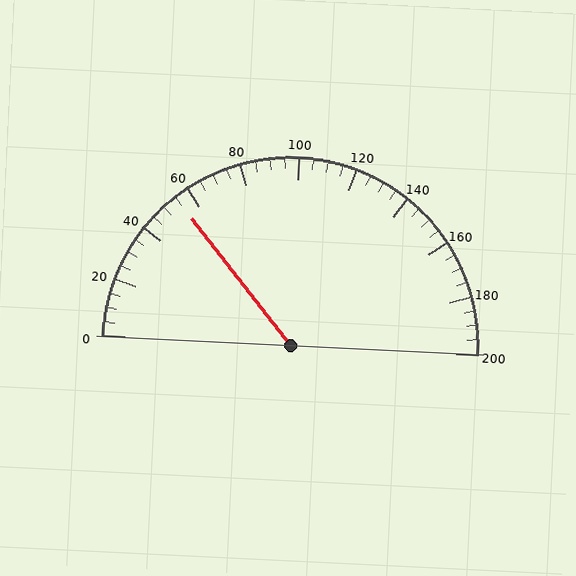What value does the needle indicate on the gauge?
The needle indicates approximately 55.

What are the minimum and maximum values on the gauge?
The gauge ranges from 0 to 200.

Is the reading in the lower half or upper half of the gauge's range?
The reading is in the lower half of the range (0 to 200).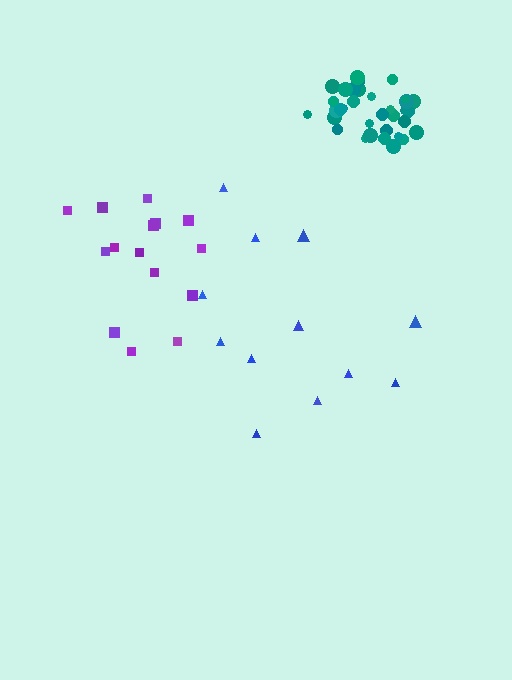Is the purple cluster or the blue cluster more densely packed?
Purple.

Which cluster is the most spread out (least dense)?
Blue.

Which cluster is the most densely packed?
Teal.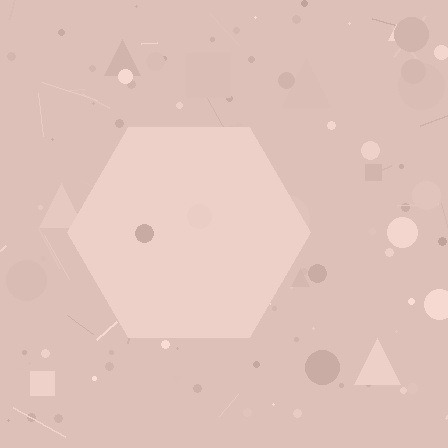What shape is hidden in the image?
A hexagon is hidden in the image.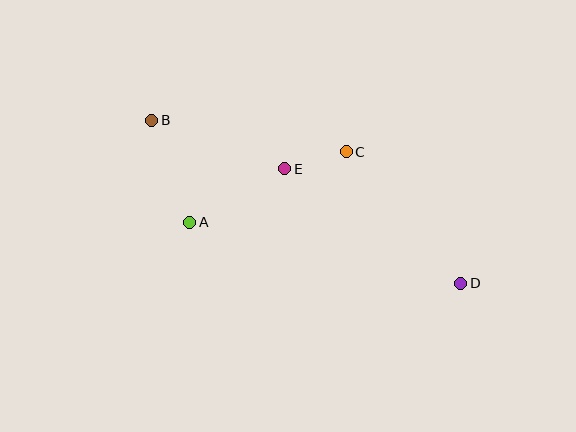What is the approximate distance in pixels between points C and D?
The distance between C and D is approximately 174 pixels.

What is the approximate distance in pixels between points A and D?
The distance between A and D is approximately 278 pixels.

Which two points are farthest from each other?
Points B and D are farthest from each other.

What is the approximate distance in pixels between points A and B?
The distance between A and B is approximately 109 pixels.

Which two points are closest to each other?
Points C and E are closest to each other.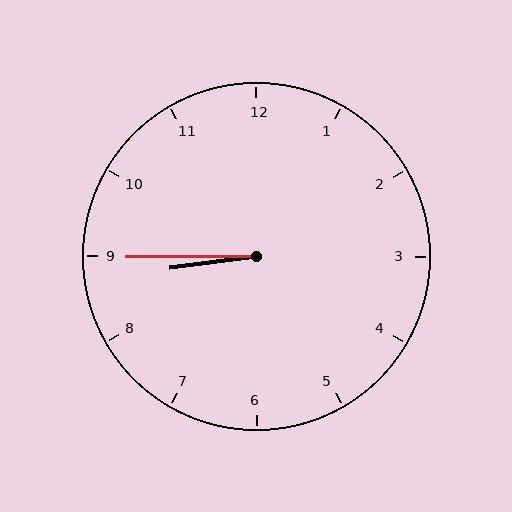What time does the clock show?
8:45.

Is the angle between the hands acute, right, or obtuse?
It is acute.